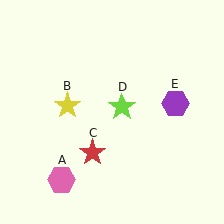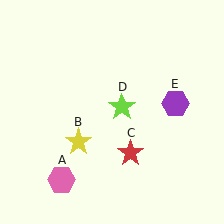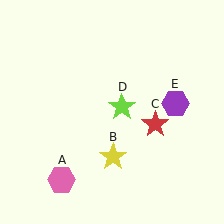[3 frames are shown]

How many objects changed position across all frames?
2 objects changed position: yellow star (object B), red star (object C).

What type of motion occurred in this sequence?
The yellow star (object B), red star (object C) rotated counterclockwise around the center of the scene.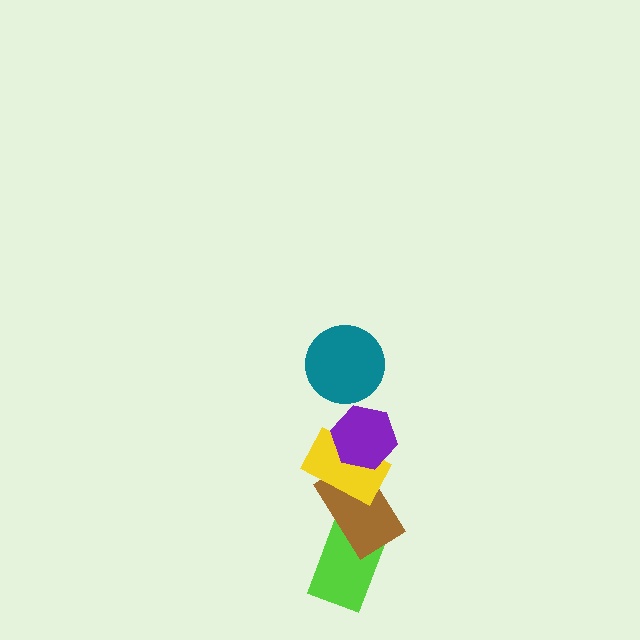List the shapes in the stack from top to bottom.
From top to bottom: the teal circle, the purple hexagon, the yellow rectangle, the brown rectangle, the lime rectangle.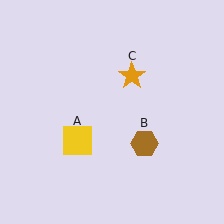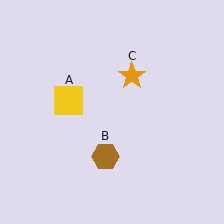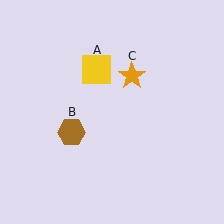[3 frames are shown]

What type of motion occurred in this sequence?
The yellow square (object A), brown hexagon (object B) rotated clockwise around the center of the scene.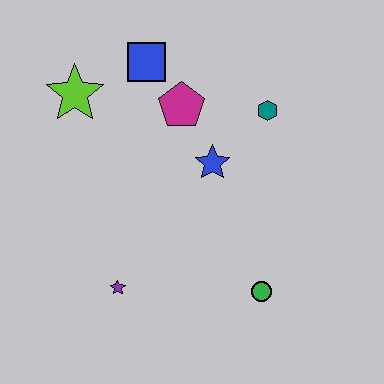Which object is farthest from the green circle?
The lime star is farthest from the green circle.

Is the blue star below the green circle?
No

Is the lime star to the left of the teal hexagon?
Yes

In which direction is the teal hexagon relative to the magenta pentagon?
The teal hexagon is to the right of the magenta pentagon.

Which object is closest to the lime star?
The blue square is closest to the lime star.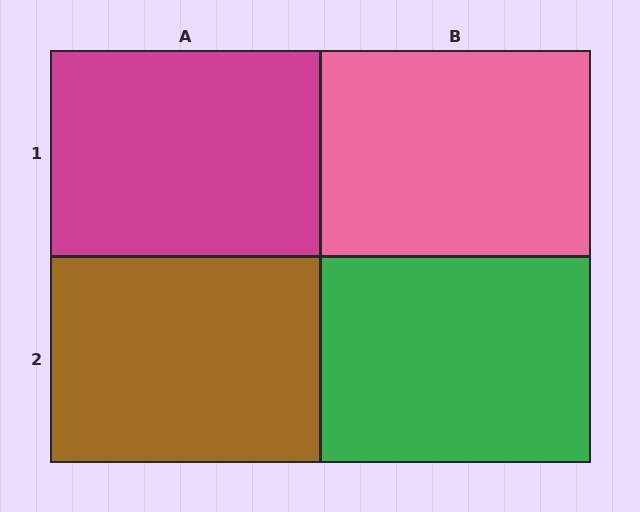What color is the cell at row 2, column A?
Brown.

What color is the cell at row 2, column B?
Green.